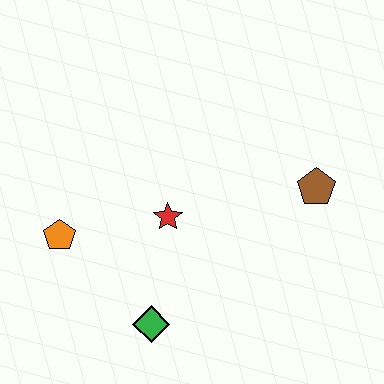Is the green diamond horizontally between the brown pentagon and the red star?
No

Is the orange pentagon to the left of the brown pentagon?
Yes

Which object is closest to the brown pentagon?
The red star is closest to the brown pentagon.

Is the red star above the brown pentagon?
No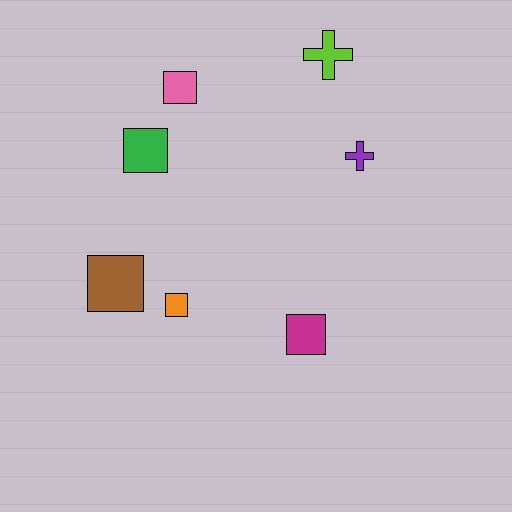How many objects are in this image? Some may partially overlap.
There are 7 objects.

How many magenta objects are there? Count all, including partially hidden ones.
There is 1 magenta object.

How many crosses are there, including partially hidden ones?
There are 2 crosses.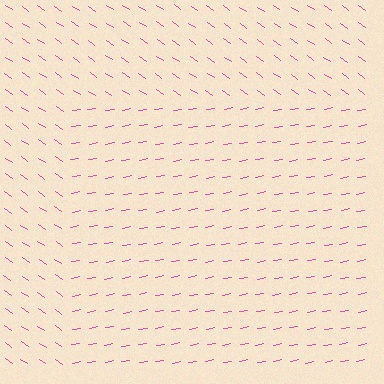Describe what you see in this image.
The image is filled with small pink line segments. A rectangle region in the image has lines oriented differently from the surrounding lines, creating a visible texture boundary.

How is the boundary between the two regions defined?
The boundary is defined purely by a change in line orientation (approximately 45 degrees difference). All lines are the same color and thickness.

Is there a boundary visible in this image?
Yes, there is a texture boundary formed by a change in line orientation.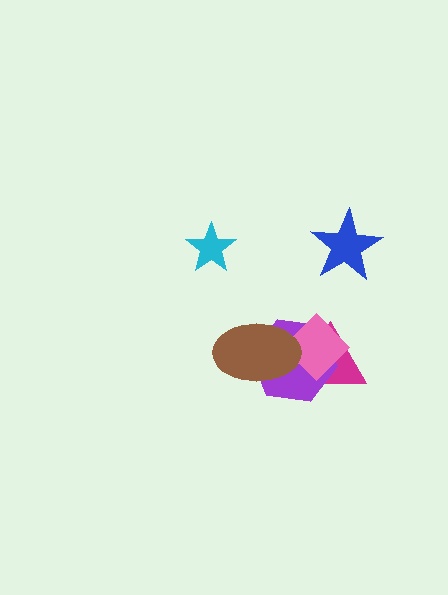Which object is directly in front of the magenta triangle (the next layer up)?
The purple hexagon is directly in front of the magenta triangle.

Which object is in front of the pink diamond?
The brown ellipse is in front of the pink diamond.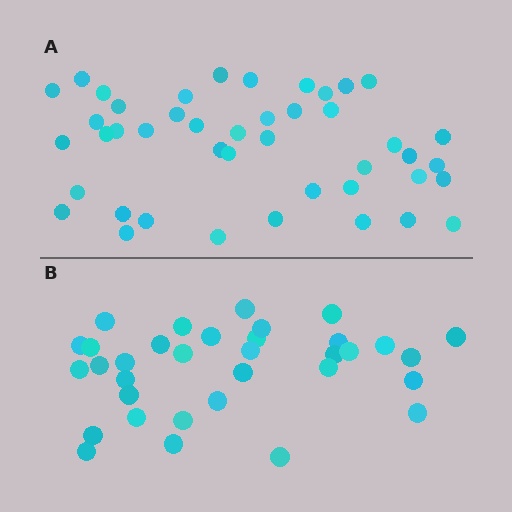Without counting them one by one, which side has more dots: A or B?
Region A (the top region) has more dots.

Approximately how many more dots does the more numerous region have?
Region A has roughly 10 or so more dots than region B.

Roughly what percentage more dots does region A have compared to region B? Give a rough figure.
About 30% more.